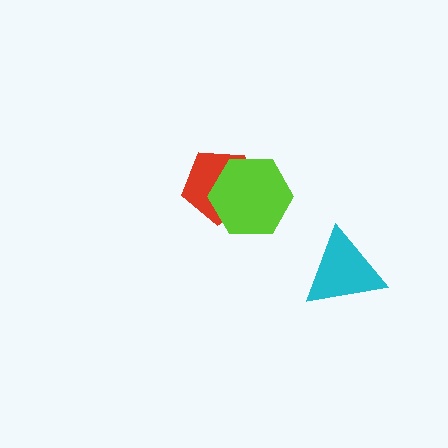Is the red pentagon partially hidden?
Yes, it is partially covered by another shape.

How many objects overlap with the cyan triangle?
0 objects overlap with the cyan triangle.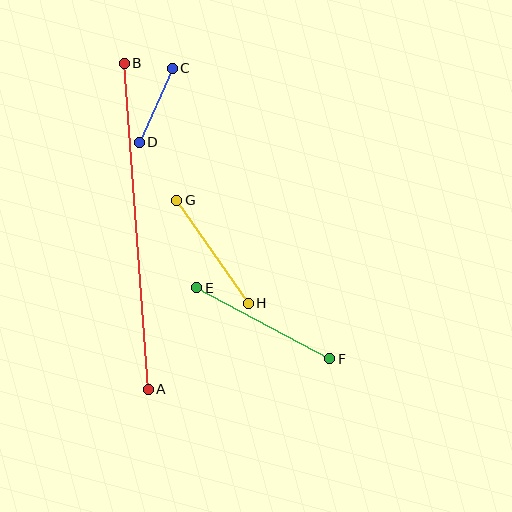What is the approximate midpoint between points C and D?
The midpoint is at approximately (156, 105) pixels.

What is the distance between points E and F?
The distance is approximately 151 pixels.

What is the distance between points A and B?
The distance is approximately 327 pixels.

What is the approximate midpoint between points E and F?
The midpoint is at approximately (263, 323) pixels.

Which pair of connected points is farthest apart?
Points A and B are farthest apart.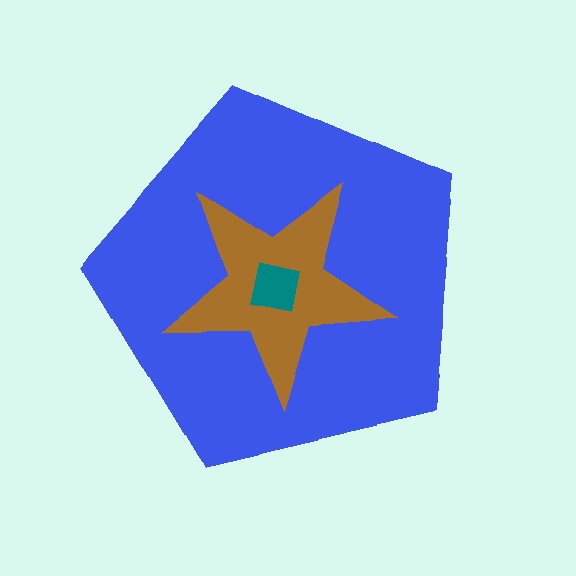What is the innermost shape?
The teal square.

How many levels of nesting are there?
3.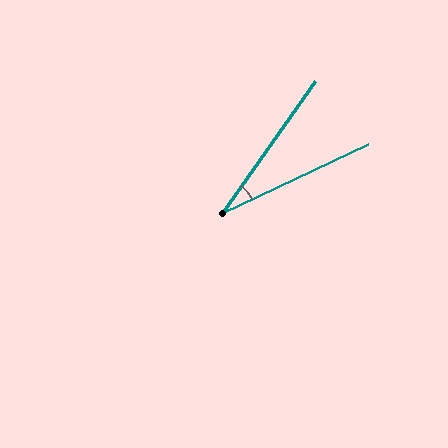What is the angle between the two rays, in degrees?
Approximately 29 degrees.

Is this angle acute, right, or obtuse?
It is acute.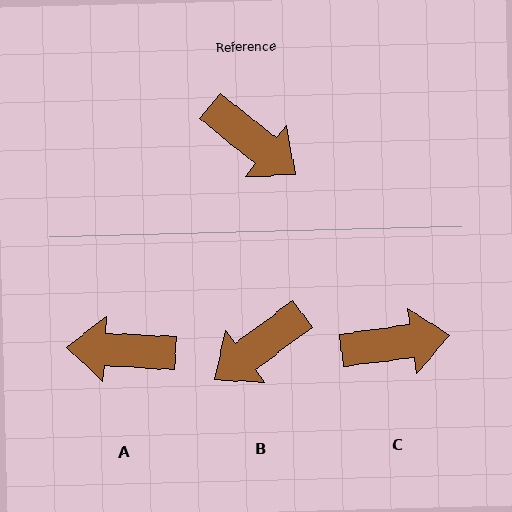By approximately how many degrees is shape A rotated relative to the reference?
Approximately 144 degrees clockwise.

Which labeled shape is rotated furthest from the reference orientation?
A, about 144 degrees away.